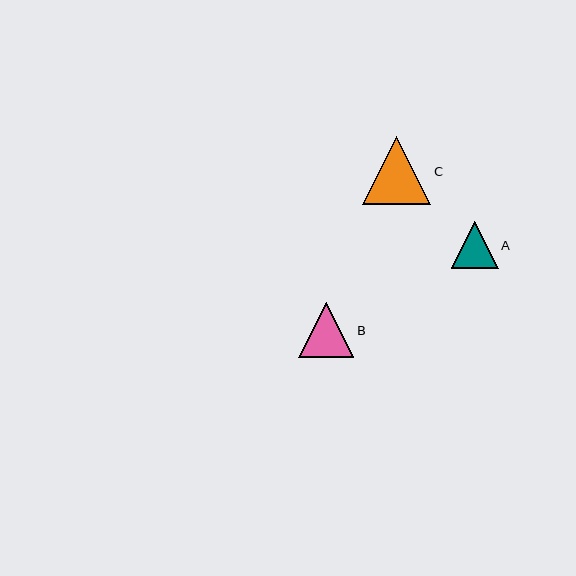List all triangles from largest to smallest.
From largest to smallest: C, B, A.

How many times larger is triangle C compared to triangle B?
Triangle C is approximately 1.2 times the size of triangle B.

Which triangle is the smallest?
Triangle A is the smallest with a size of approximately 47 pixels.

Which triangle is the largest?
Triangle C is the largest with a size of approximately 68 pixels.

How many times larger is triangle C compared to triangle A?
Triangle C is approximately 1.5 times the size of triangle A.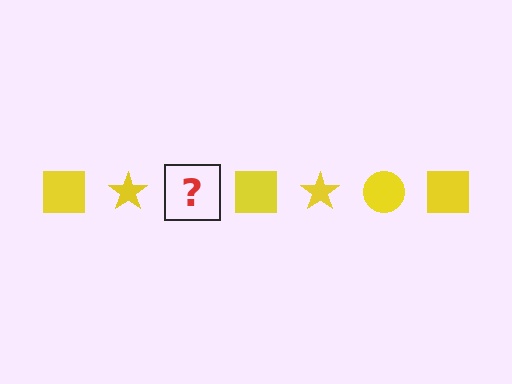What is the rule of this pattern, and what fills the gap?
The rule is that the pattern cycles through square, star, circle shapes in yellow. The gap should be filled with a yellow circle.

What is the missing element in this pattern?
The missing element is a yellow circle.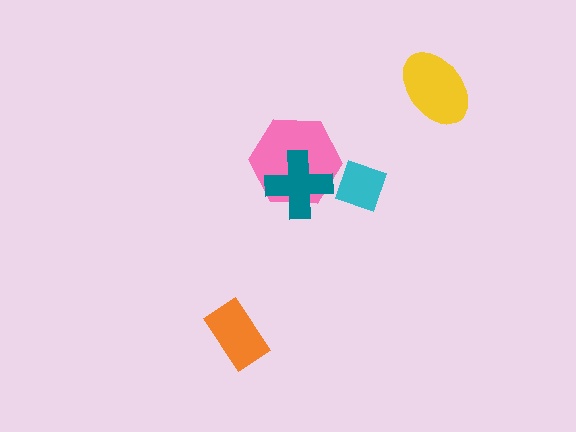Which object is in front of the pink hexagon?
The teal cross is in front of the pink hexagon.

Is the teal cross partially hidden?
No, no other shape covers it.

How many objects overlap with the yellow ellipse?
0 objects overlap with the yellow ellipse.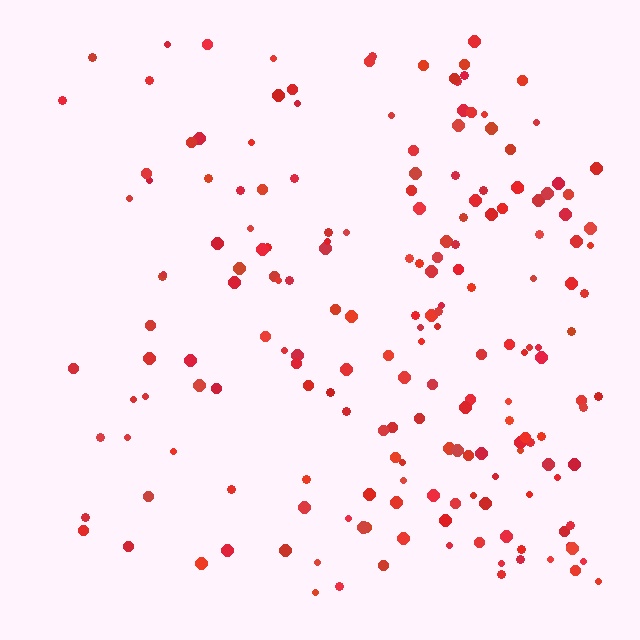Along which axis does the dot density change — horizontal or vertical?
Horizontal.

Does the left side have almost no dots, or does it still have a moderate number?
Still a moderate number, just noticeably fewer than the right.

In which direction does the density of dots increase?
From left to right, with the right side densest.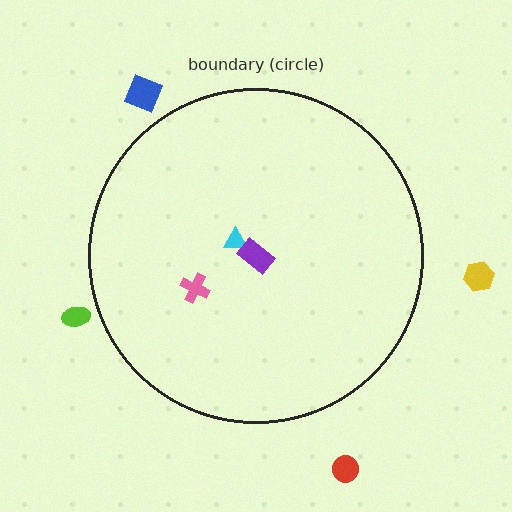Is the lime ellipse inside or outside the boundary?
Outside.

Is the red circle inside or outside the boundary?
Outside.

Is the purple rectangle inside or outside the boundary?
Inside.